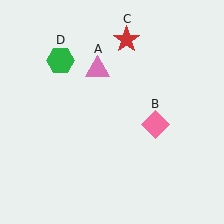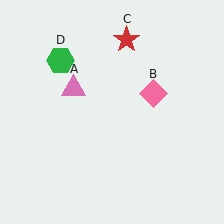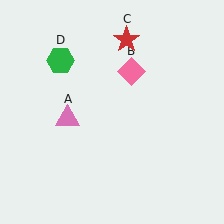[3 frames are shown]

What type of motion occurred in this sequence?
The pink triangle (object A), pink diamond (object B) rotated counterclockwise around the center of the scene.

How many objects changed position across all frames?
2 objects changed position: pink triangle (object A), pink diamond (object B).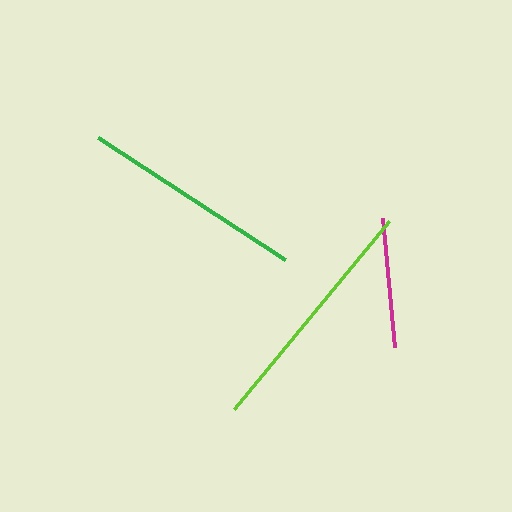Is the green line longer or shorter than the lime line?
The lime line is longer than the green line.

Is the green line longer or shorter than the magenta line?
The green line is longer than the magenta line.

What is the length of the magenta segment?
The magenta segment is approximately 130 pixels long.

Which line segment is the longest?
The lime line is the longest at approximately 243 pixels.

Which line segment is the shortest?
The magenta line is the shortest at approximately 130 pixels.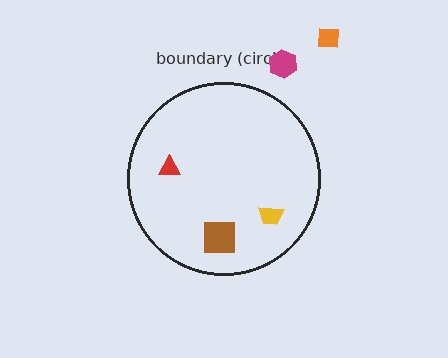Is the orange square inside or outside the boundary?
Outside.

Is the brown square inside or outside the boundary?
Inside.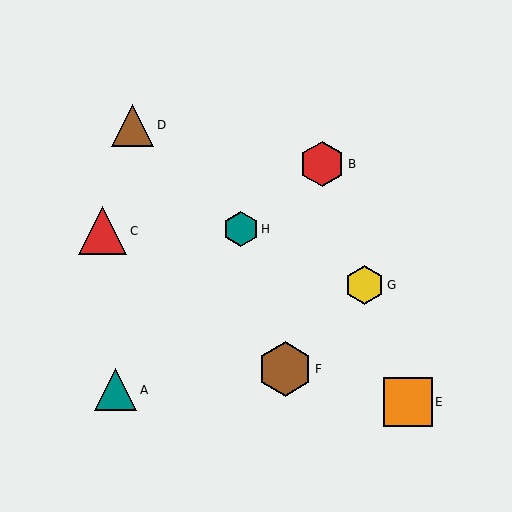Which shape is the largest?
The brown hexagon (labeled F) is the largest.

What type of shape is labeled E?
Shape E is an orange square.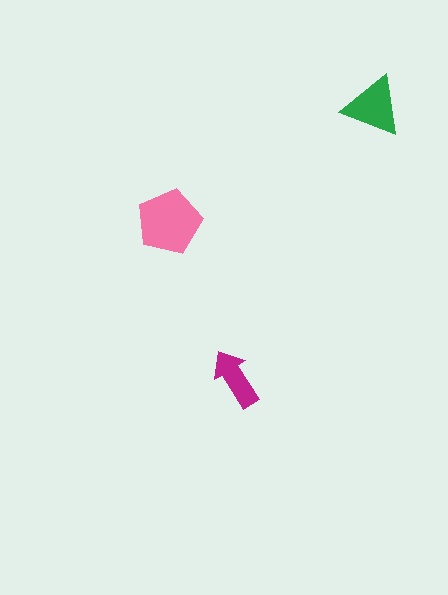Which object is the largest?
The pink pentagon.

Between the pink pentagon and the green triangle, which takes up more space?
The pink pentagon.